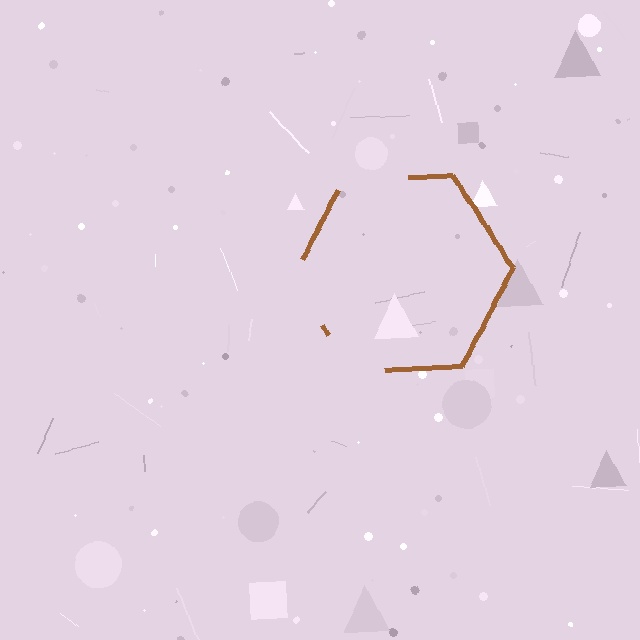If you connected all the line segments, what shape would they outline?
They would outline a hexagon.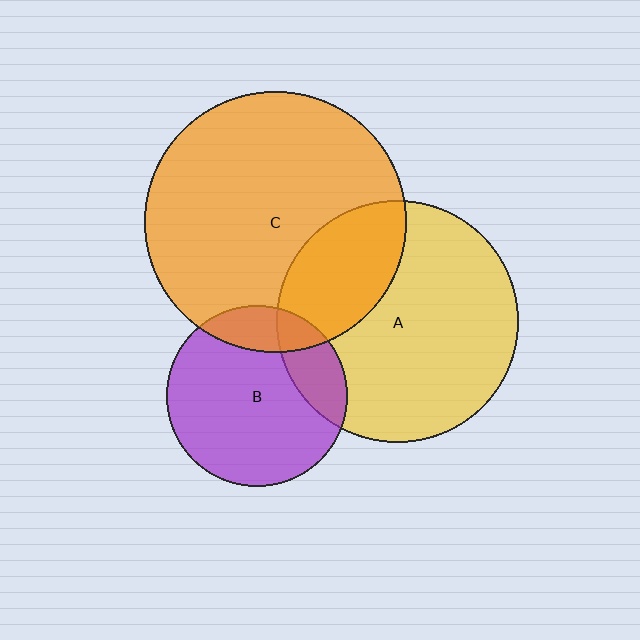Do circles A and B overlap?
Yes.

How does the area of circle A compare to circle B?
Approximately 1.8 times.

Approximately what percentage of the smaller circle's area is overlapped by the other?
Approximately 20%.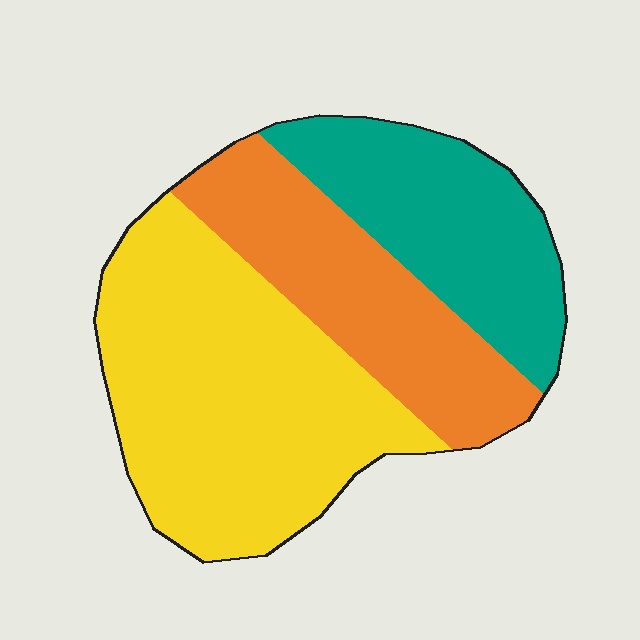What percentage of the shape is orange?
Orange takes up about one quarter (1/4) of the shape.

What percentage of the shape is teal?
Teal takes up between a sixth and a third of the shape.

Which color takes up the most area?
Yellow, at roughly 45%.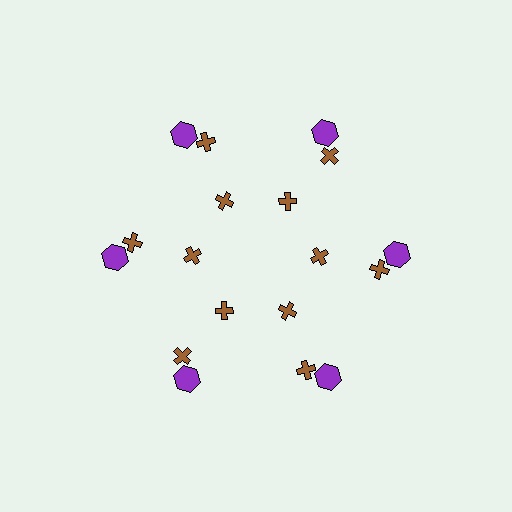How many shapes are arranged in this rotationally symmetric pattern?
There are 18 shapes, arranged in 6 groups of 3.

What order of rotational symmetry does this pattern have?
This pattern has 6-fold rotational symmetry.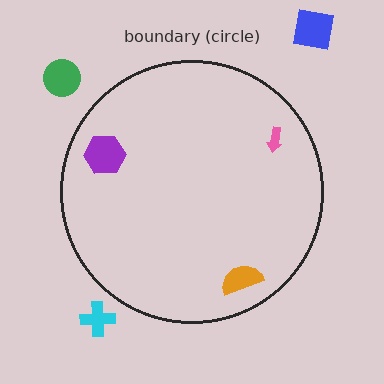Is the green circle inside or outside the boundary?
Outside.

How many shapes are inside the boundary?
3 inside, 3 outside.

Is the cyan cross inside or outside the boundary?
Outside.